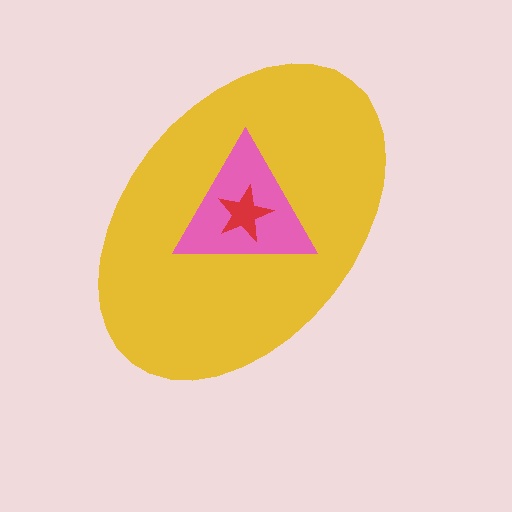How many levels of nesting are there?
3.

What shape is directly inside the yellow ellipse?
The pink triangle.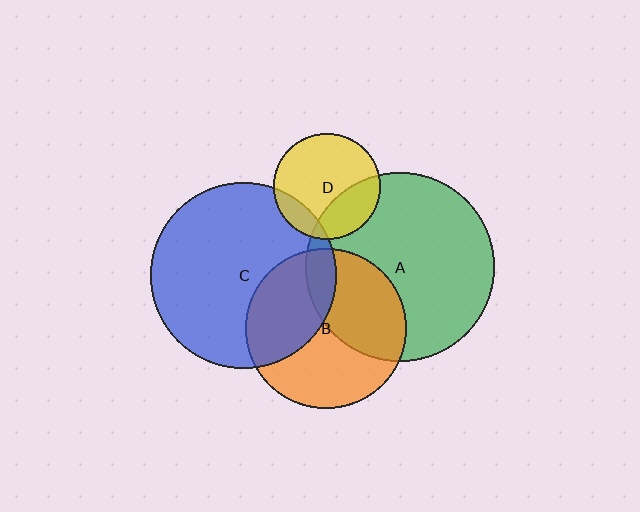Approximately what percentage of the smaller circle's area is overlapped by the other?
Approximately 10%.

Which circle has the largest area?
Circle A (green).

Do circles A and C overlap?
Yes.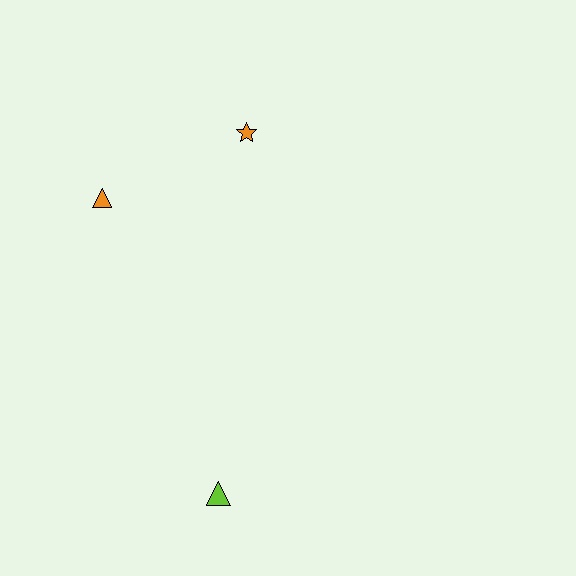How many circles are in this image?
There are no circles.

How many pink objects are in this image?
There are no pink objects.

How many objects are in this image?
There are 3 objects.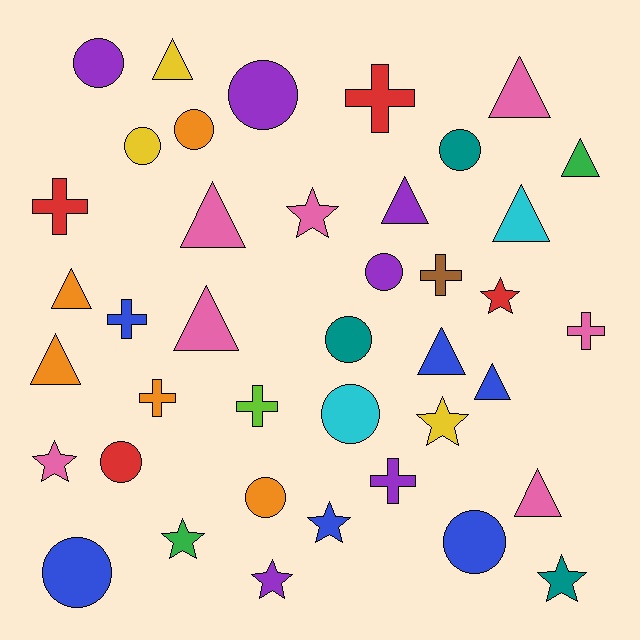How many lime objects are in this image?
There is 1 lime object.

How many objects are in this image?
There are 40 objects.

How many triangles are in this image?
There are 12 triangles.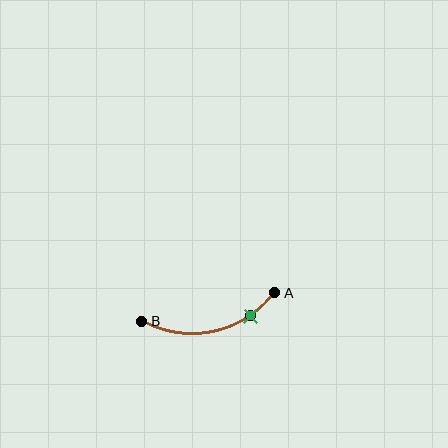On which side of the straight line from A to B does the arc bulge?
The arc bulges below the straight line connecting A and B.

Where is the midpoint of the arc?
The arc midpoint is the point on the curve farthest from the straight line joining A and B. It sits below that line.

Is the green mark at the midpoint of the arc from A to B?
No. The green mark lies on the arc but is closer to endpoint A. The arc midpoint would be at the point on the curve equidistant along the arc from both A and B.